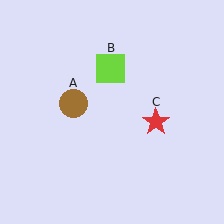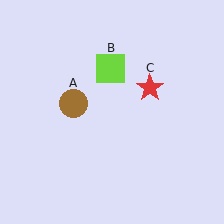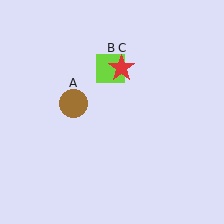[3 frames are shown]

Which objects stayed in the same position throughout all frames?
Brown circle (object A) and lime square (object B) remained stationary.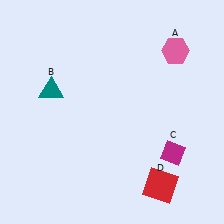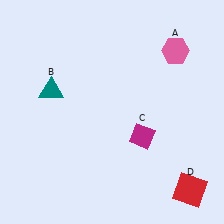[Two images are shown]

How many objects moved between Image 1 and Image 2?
2 objects moved between the two images.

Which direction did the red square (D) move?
The red square (D) moved right.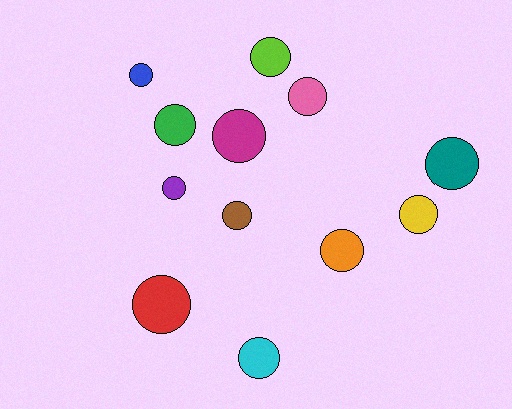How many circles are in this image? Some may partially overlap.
There are 12 circles.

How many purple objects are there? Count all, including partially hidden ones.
There is 1 purple object.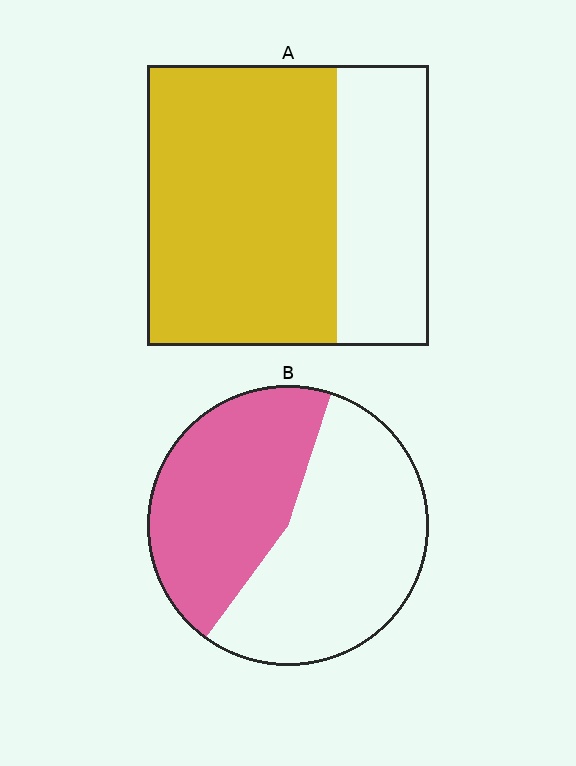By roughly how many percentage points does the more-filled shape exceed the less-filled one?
By roughly 20 percentage points (A over B).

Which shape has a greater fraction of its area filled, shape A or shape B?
Shape A.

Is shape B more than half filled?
No.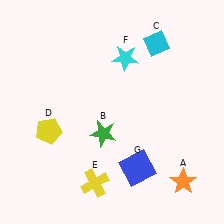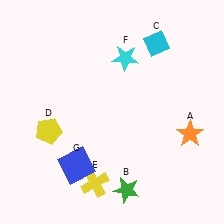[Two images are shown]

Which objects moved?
The objects that moved are: the orange star (A), the green star (B), the blue square (G).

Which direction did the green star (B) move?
The green star (B) moved down.